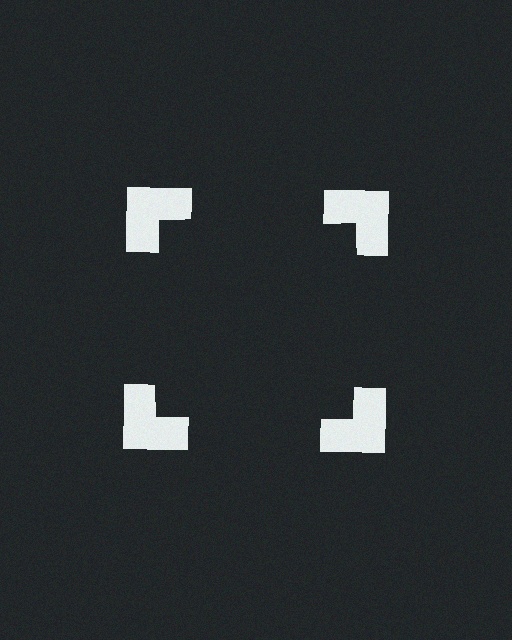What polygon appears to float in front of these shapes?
An illusory square — its edges are inferred from the aligned wedge cuts in the notched squares, not physically drawn.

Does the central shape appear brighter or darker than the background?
It typically appears slightly darker than the background, even though no actual brightness change is drawn.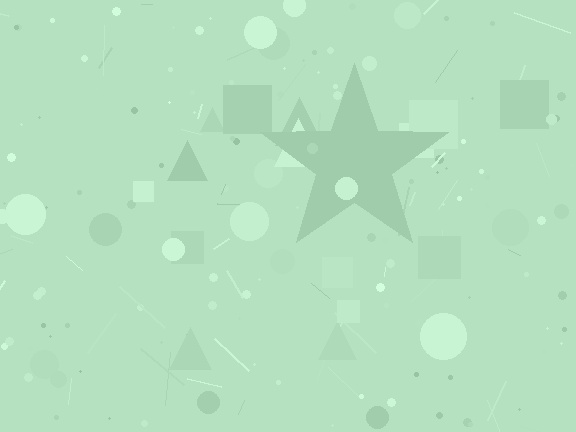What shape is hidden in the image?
A star is hidden in the image.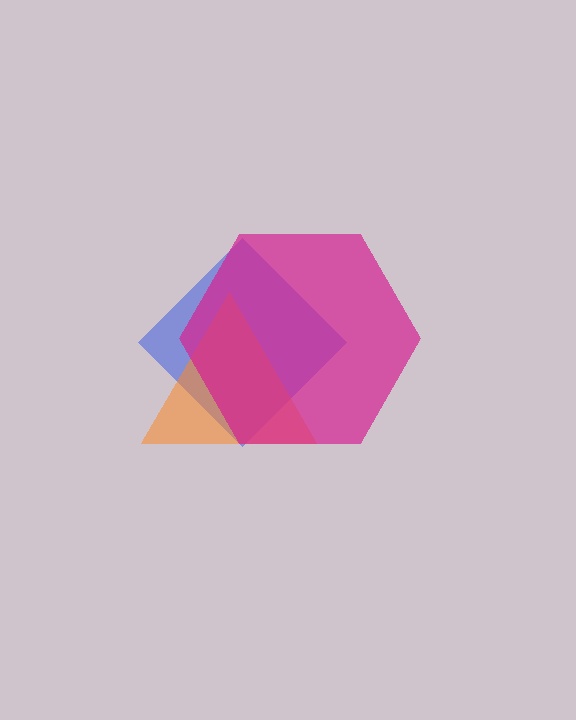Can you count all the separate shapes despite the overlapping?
Yes, there are 3 separate shapes.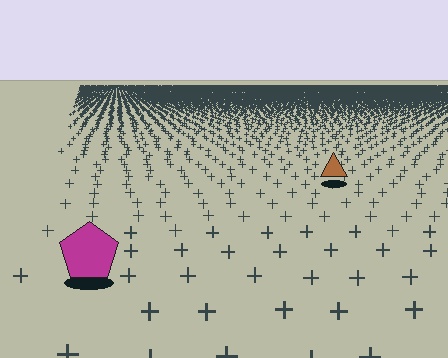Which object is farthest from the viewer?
The brown triangle is farthest from the viewer. It appears smaller and the ground texture around it is denser.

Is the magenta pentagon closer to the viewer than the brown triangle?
Yes. The magenta pentagon is closer — you can tell from the texture gradient: the ground texture is coarser near it.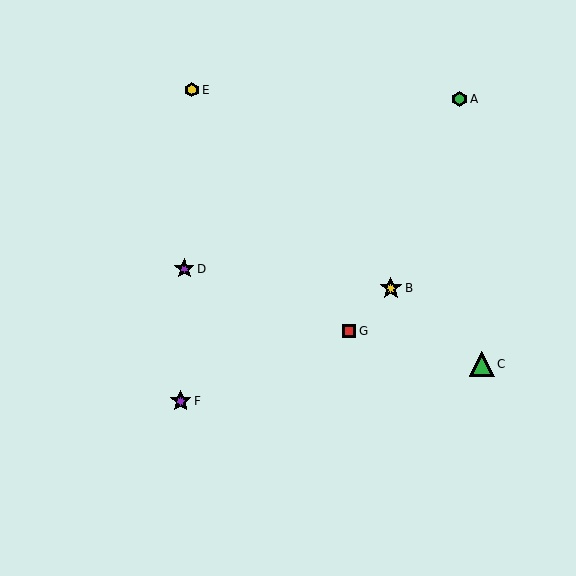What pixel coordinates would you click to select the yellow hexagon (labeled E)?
Click at (192, 90) to select the yellow hexagon E.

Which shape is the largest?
The green triangle (labeled C) is the largest.